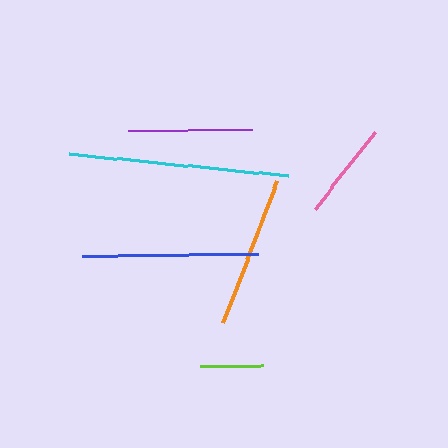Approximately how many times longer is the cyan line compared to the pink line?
The cyan line is approximately 2.3 times the length of the pink line.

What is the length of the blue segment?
The blue segment is approximately 176 pixels long.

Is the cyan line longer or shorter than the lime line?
The cyan line is longer than the lime line.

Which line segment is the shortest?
The lime line is the shortest at approximately 63 pixels.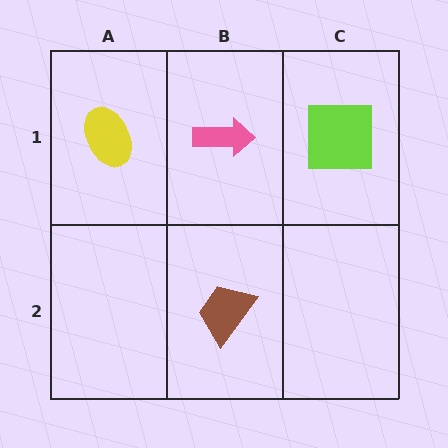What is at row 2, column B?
A brown trapezoid.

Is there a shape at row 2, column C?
No, that cell is empty.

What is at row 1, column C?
A lime square.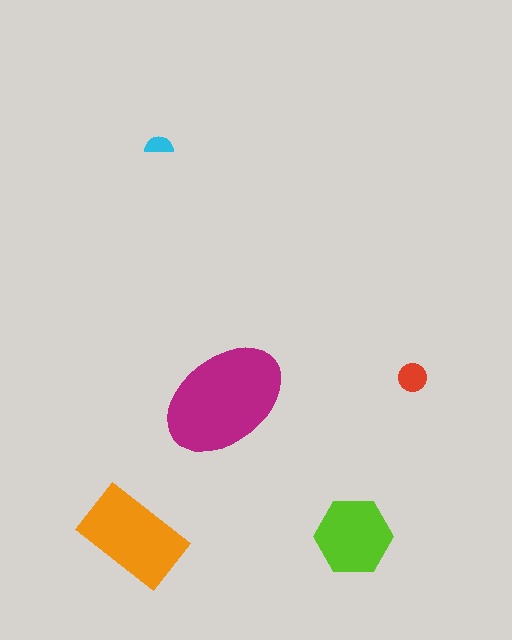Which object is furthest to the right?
The red circle is rightmost.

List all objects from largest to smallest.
The magenta ellipse, the orange rectangle, the lime hexagon, the red circle, the cyan semicircle.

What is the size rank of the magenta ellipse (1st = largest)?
1st.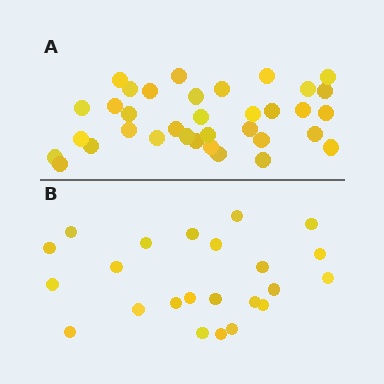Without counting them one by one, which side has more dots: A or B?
Region A (the top region) has more dots.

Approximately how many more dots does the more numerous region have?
Region A has roughly 12 or so more dots than region B.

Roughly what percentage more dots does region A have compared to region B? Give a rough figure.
About 50% more.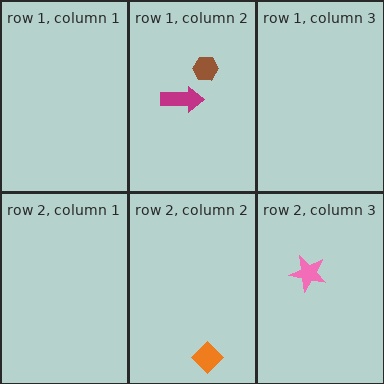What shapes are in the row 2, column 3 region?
The pink star.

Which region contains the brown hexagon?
The row 1, column 2 region.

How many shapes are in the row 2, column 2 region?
1.